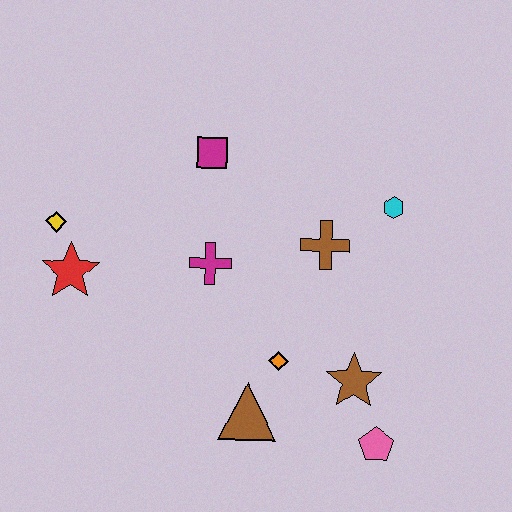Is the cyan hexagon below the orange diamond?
No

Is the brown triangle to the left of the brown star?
Yes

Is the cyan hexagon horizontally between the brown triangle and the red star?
No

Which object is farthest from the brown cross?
The yellow diamond is farthest from the brown cross.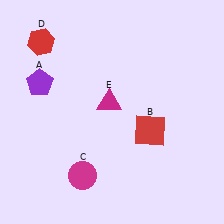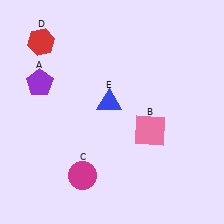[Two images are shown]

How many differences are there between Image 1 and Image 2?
There are 2 differences between the two images.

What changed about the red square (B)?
In Image 1, B is red. In Image 2, it changed to pink.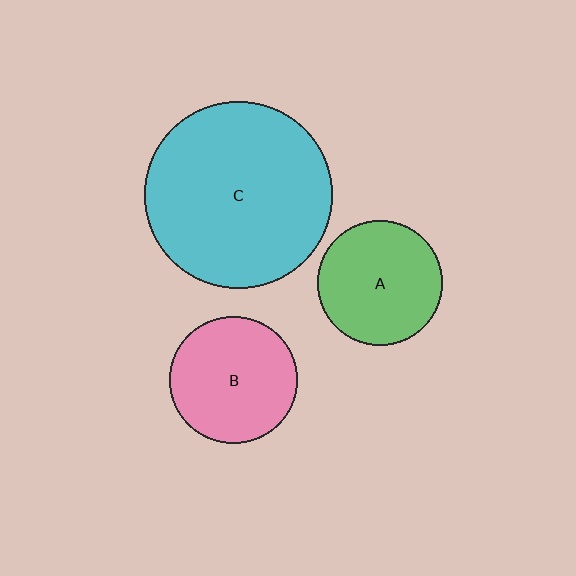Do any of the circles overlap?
No, none of the circles overlap.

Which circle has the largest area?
Circle C (cyan).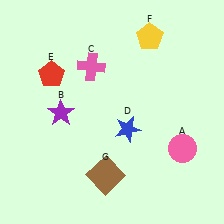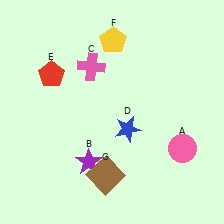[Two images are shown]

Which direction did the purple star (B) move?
The purple star (B) moved down.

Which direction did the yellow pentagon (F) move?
The yellow pentagon (F) moved left.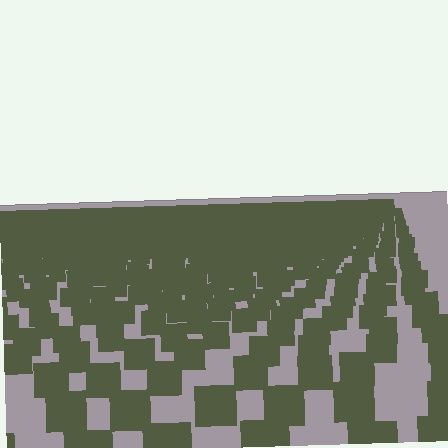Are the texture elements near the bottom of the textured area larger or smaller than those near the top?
Larger. Near the bottom, elements are closer to the viewer and appear at a bigger on-screen size.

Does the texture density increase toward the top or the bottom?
Density increases toward the top.